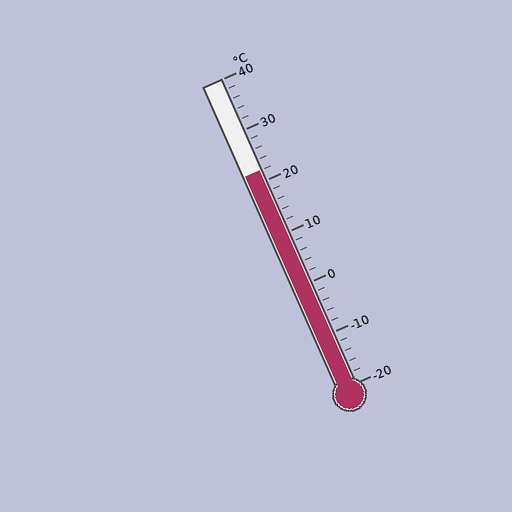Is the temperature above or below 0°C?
The temperature is above 0°C.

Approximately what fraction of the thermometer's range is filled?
The thermometer is filled to approximately 70% of its range.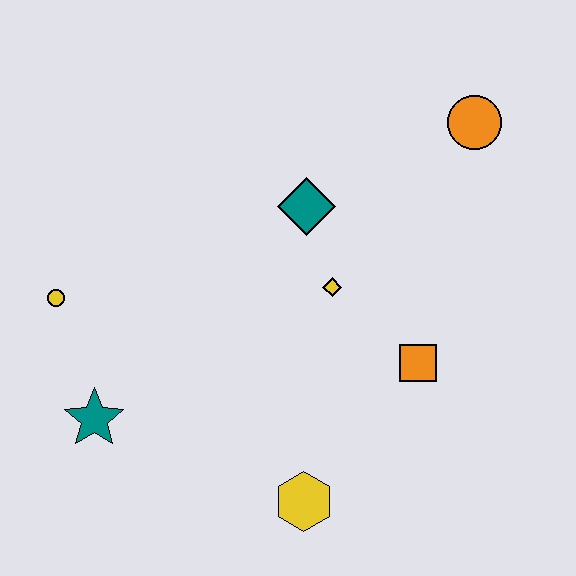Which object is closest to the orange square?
The yellow diamond is closest to the orange square.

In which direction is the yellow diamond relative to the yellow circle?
The yellow diamond is to the right of the yellow circle.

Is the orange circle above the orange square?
Yes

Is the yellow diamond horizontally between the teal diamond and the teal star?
No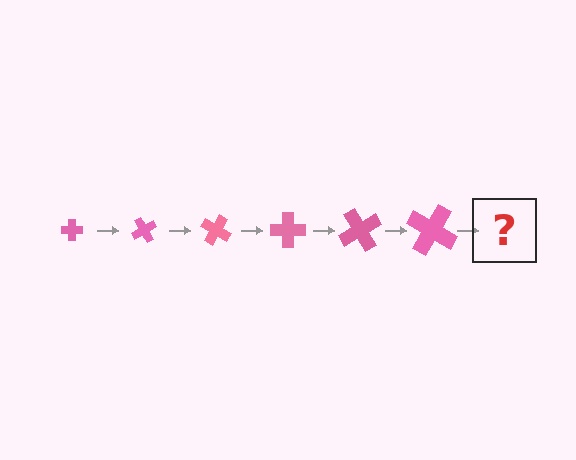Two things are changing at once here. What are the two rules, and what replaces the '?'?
The two rules are that the cross grows larger each step and it rotates 60 degrees each step. The '?' should be a cross, larger than the previous one and rotated 360 degrees from the start.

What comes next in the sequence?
The next element should be a cross, larger than the previous one and rotated 360 degrees from the start.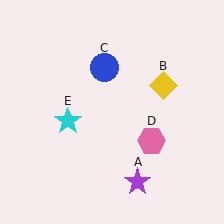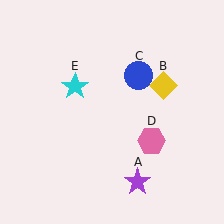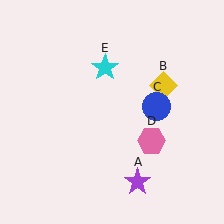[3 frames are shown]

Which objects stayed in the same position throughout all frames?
Purple star (object A) and yellow diamond (object B) and pink hexagon (object D) remained stationary.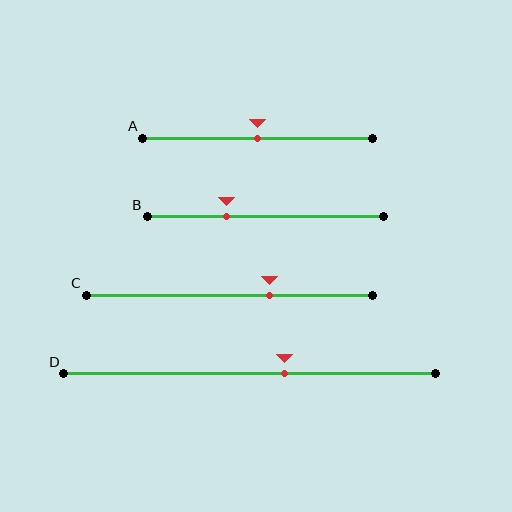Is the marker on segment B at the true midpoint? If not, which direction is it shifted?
No, the marker on segment B is shifted to the left by about 17% of the segment length.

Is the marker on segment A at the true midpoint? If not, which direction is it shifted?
Yes, the marker on segment A is at the true midpoint.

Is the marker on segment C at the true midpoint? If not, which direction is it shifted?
No, the marker on segment C is shifted to the right by about 14% of the segment length.